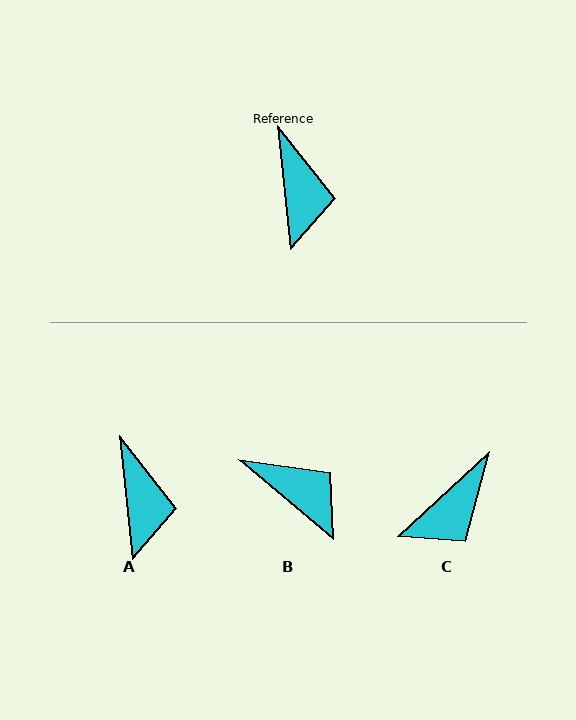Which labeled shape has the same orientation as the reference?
A.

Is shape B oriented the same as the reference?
No, it is off by about 44 degrees.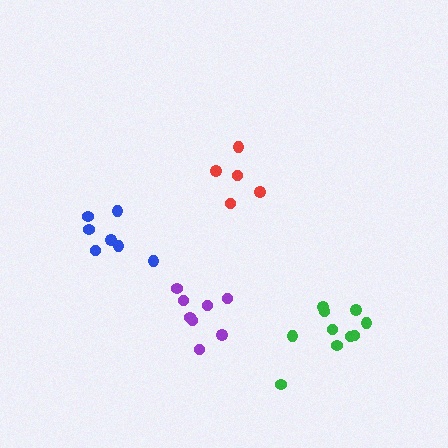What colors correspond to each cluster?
The clusters are colored: blue, green, purple, red.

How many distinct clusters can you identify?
There are 4 distinct clusters.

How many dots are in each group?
Group 1: 7 dots, Group 2: 10 dots, Group 3: 8 dots, Group 4: 5 dots (30 total).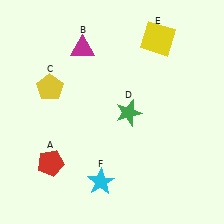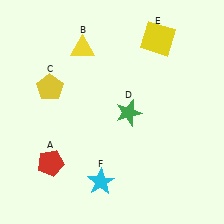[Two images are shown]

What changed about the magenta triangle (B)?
In Image 1, B is magenta. In Image 2, it changed to yellow.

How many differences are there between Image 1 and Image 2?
There is 1 difference between the two images.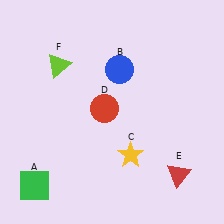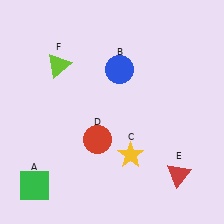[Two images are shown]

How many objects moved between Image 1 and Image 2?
1 object moved between the two images.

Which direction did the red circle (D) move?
The red circle (D) moved down.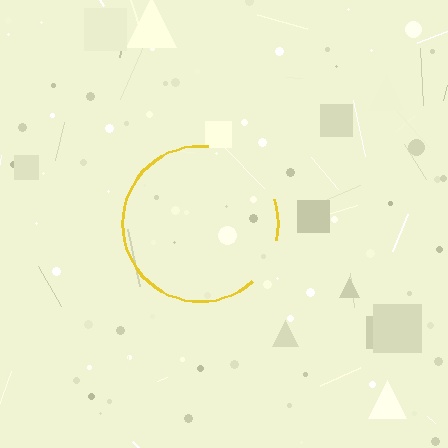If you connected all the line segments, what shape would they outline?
They would outline a circle.